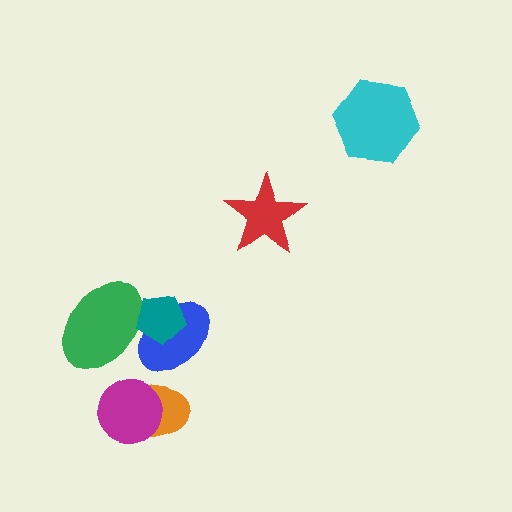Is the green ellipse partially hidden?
Yes, it is partially covered by another shape.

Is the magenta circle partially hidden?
No, no other shape covers it.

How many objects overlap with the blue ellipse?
2 objects overlap with the blue ellipse.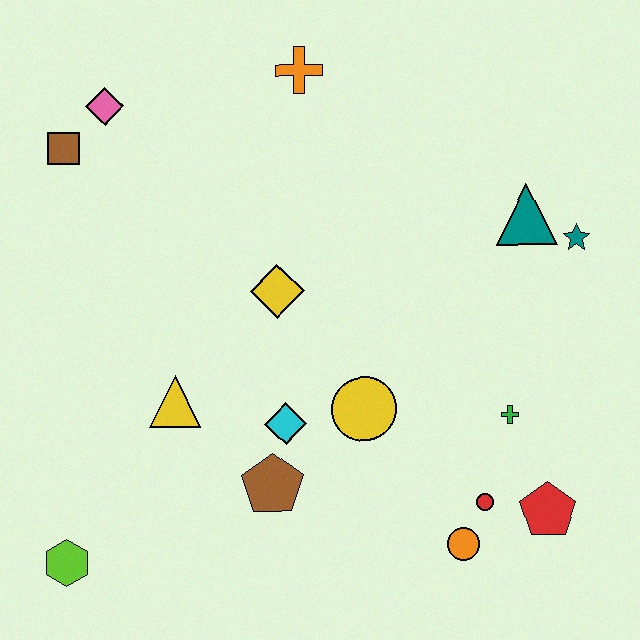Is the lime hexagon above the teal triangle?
No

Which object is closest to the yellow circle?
The cyan diamond is closest to the yellow circle.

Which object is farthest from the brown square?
The red pentagon is farthest from the brown square.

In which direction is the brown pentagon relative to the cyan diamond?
The brown pentagon is below the cyan diamond.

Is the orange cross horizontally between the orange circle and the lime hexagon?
Yes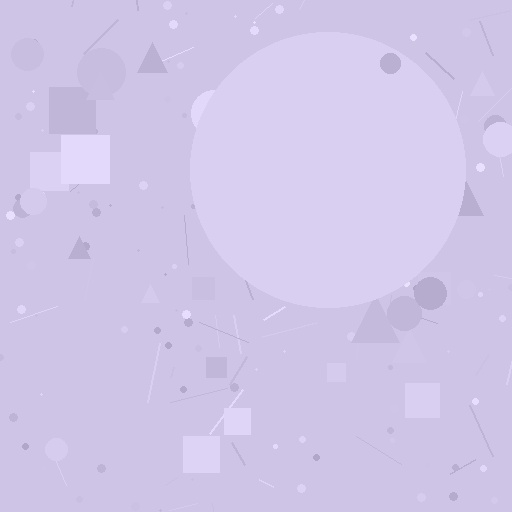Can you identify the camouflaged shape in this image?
The camouflaged shape is a circle.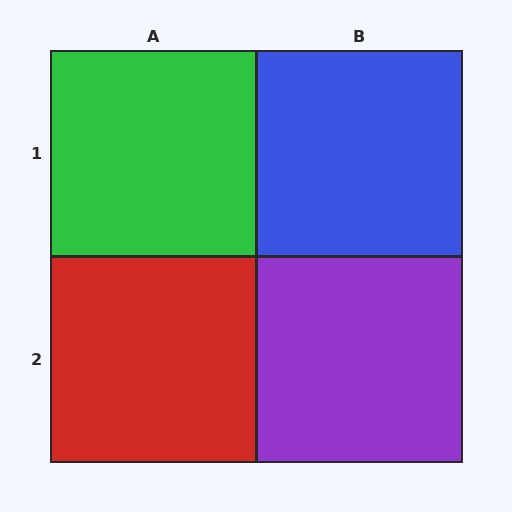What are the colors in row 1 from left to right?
Green, blue.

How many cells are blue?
1 cell is blue.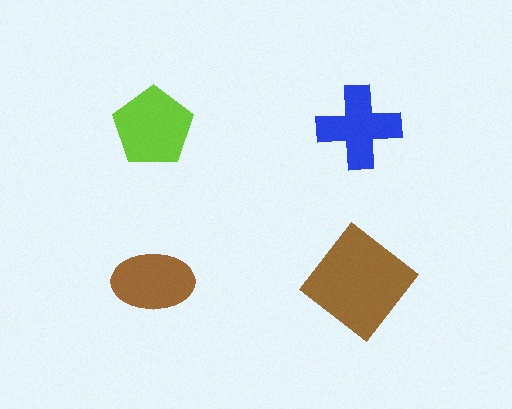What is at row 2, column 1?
A brown ellipse.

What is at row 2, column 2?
A brown diamond.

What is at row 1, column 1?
A lime pentagon.